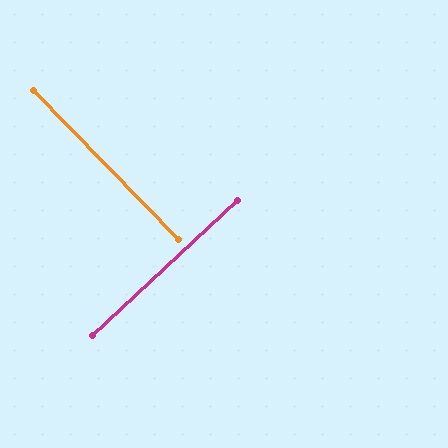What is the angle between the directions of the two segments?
Approximately 89 degrees.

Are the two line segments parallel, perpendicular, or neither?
Perpendicular — they meet at approximately 89°.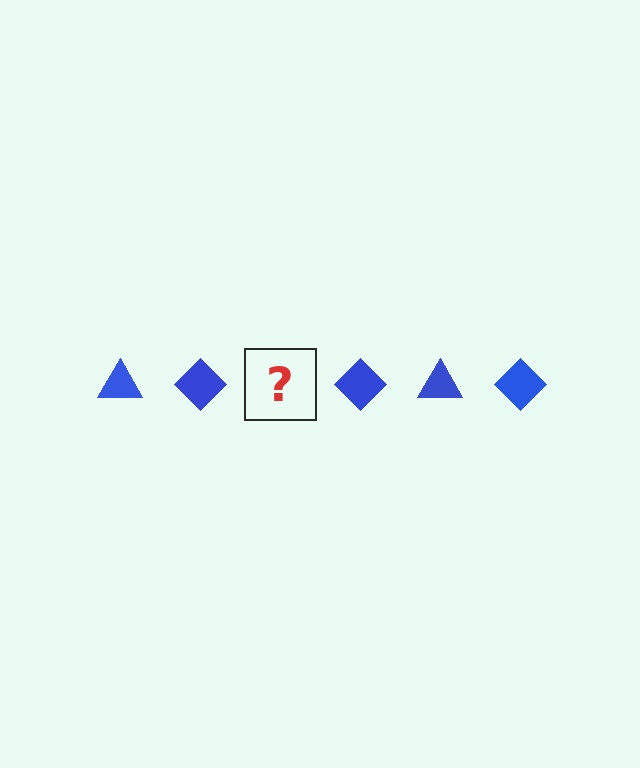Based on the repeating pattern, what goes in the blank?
The blank should be a blue triangle.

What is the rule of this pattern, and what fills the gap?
The rule is that the pattern cycles through triangle, diamond shapes in blue. The gap should be filled with a blue triangle.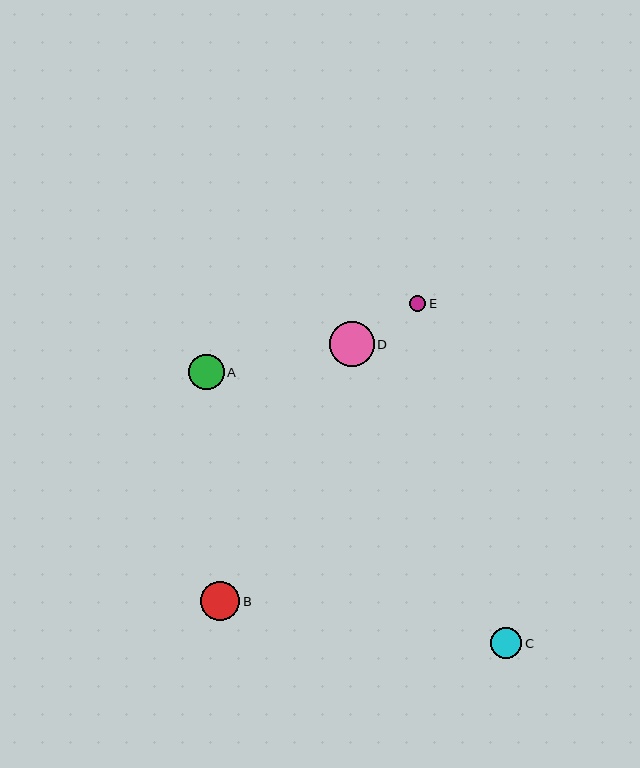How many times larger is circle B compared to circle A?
Circle B is approximately 1.1 times the size of circle A.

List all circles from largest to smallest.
From largest to smallest: D, B, A, C, E.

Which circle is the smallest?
Circle E is the smallest with a size of approximately 16 pixels.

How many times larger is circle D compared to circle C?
Circle D is approximately 1.4 times the size of circle C.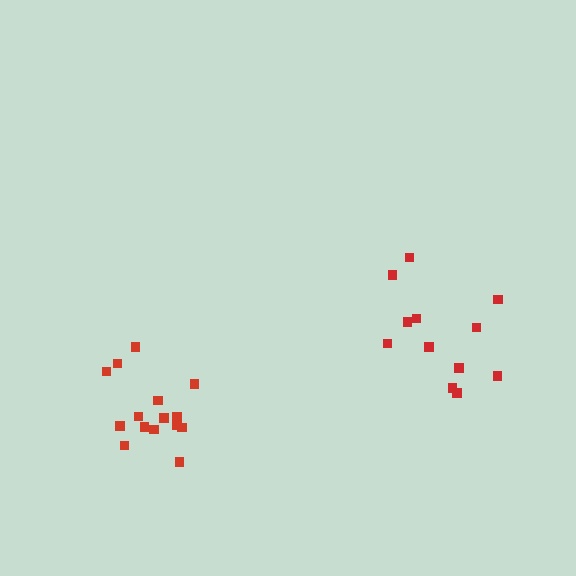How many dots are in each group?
Group 1: 15 dots, Group 2: 12 dots (27 total).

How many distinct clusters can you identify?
There are 2 distinct clusters.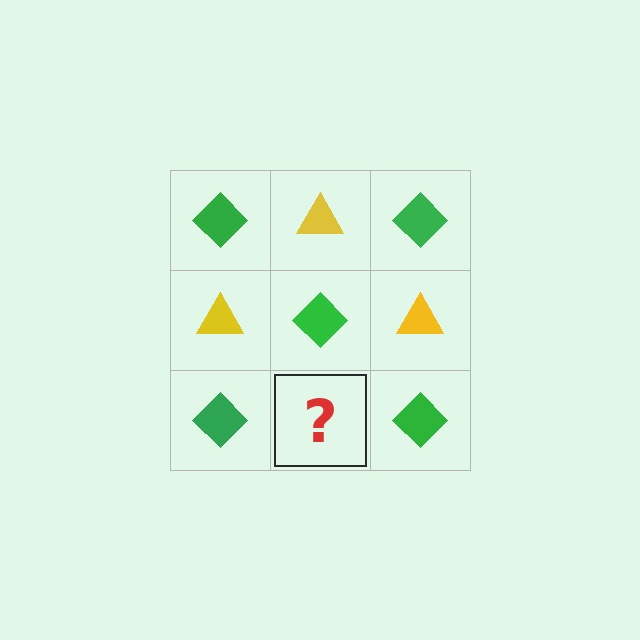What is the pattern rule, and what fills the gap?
The rule is that it alternates green diamond and yellow triangle in a checkerboard pattern. The gap should be filled with a yellow triangle.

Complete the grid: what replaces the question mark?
The question mark should be replaced with a yellow triangle.